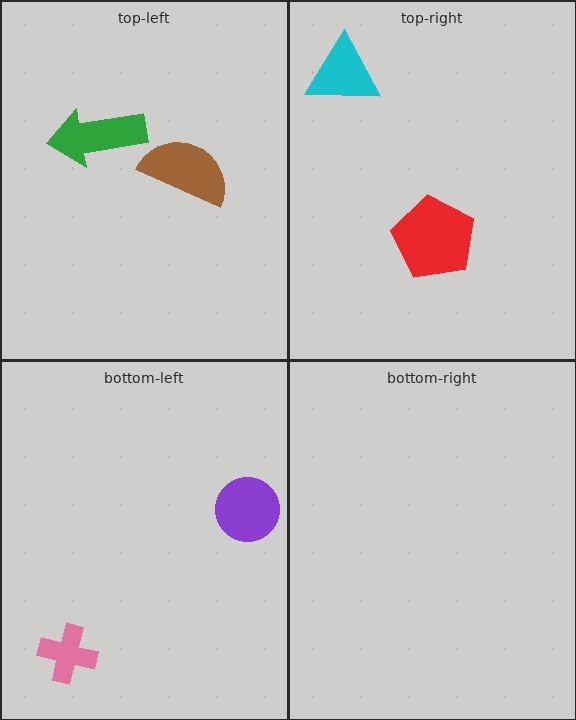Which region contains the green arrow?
The top-left region.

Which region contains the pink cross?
The bottom-left region.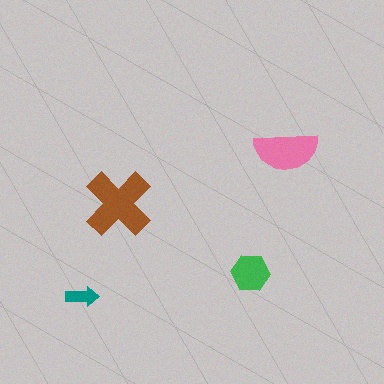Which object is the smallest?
The teal arrow.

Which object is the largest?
The brown cross.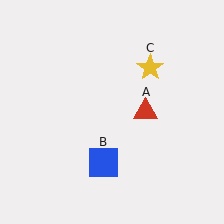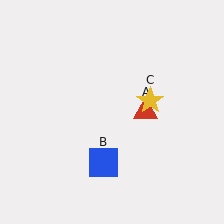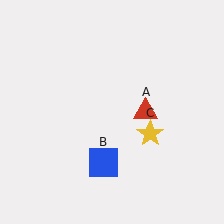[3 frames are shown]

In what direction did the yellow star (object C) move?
The yellow star (object C) moved down.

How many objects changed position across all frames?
1 object changed position: yellow star (object C).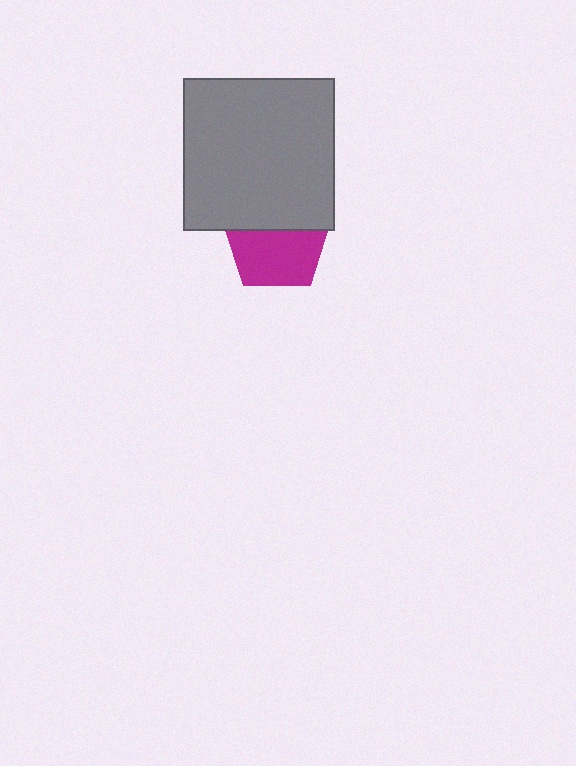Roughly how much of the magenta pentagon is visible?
About half of it is visible (roughly 59%).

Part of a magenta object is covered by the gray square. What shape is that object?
It is a pentagon.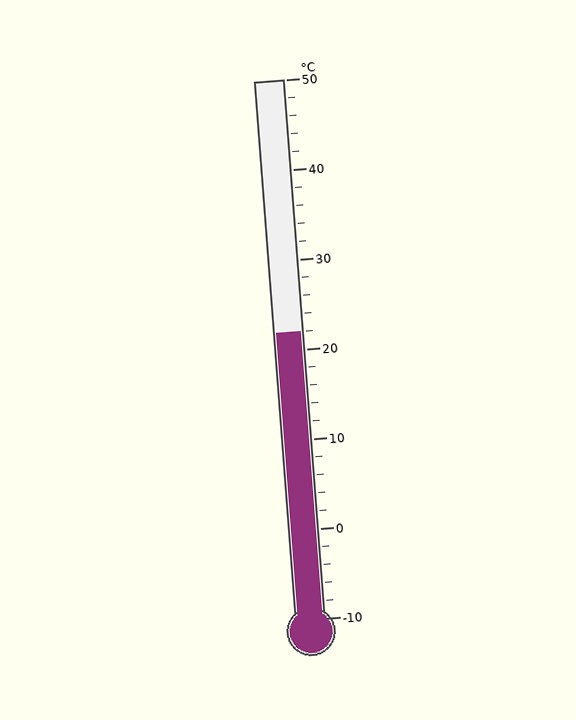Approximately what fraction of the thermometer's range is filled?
The thermometer is filled to approximately 55% of its range.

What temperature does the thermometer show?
The thermometer shows approximately 22°C.